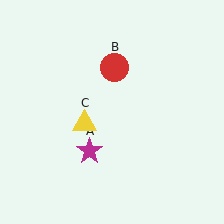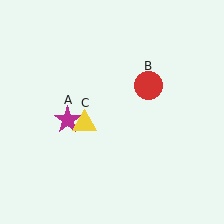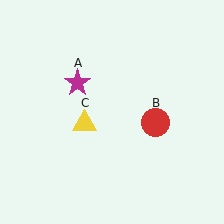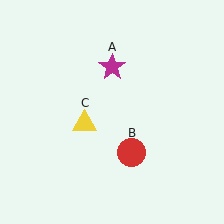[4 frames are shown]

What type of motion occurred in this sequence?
The magenta star (object A), red circle (object B) rotated clockwise around the center of the scene.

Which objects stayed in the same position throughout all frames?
Yellow triangle (object C) remained stationary.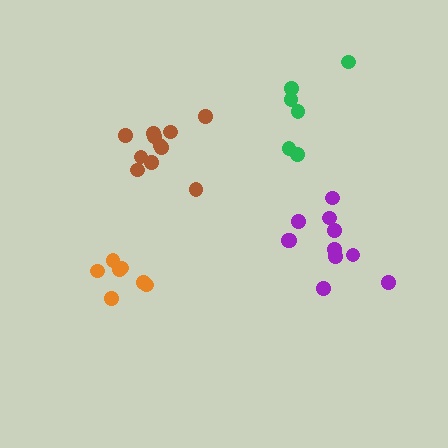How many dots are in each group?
Group 1: 11 dots, Group 2: 11 dots, Group 3: 7 dots, Group 4: 6 dots (35 total).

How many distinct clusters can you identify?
There are 4 distinct clusters.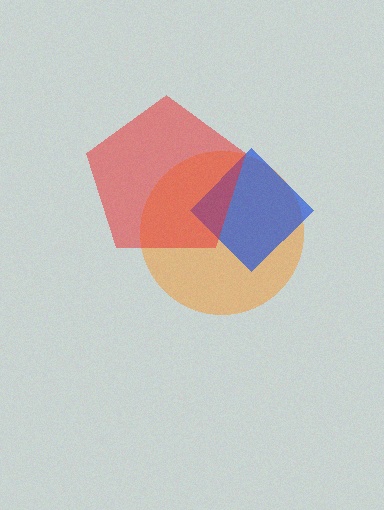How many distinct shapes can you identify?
There are 3 distinct shapes: an orange circle, a blue diamond, a red pentagon.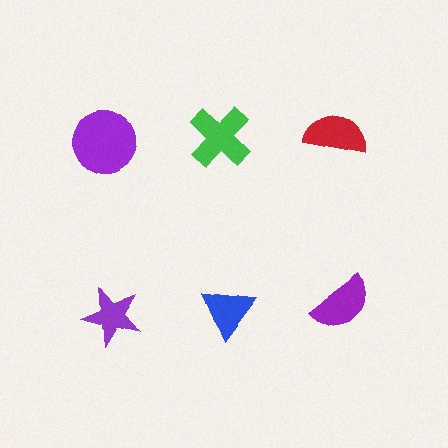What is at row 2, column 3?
A purple semicircle.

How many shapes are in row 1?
3 shapes.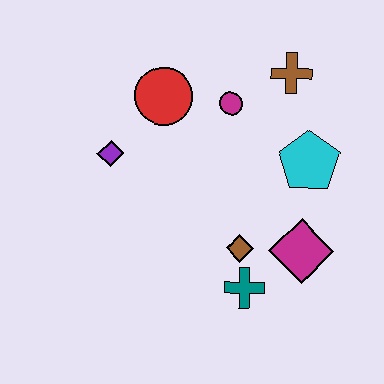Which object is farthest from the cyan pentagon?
The purple diamond is farthest from the cyan pentagon.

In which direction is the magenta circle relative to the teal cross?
The magenta circle is above the teal cross.